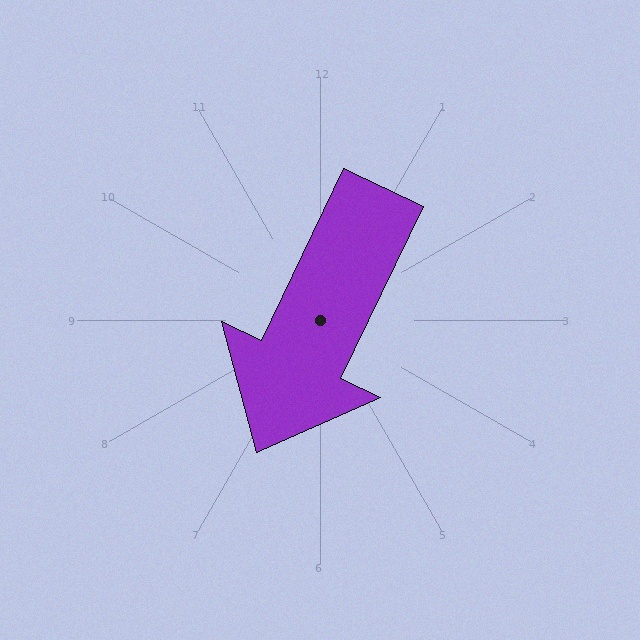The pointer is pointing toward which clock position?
Roughly 7 o'clock.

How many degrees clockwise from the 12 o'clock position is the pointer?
Approximately 206 degrees.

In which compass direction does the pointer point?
Southwest.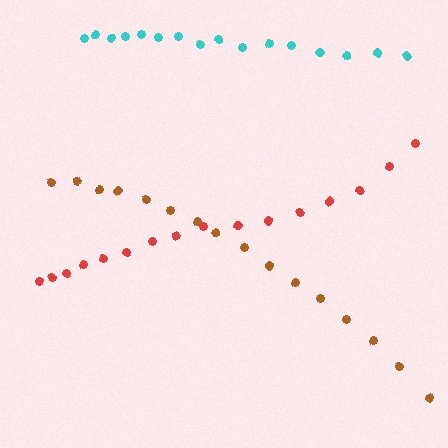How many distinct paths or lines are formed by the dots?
There are 3 distinct paths.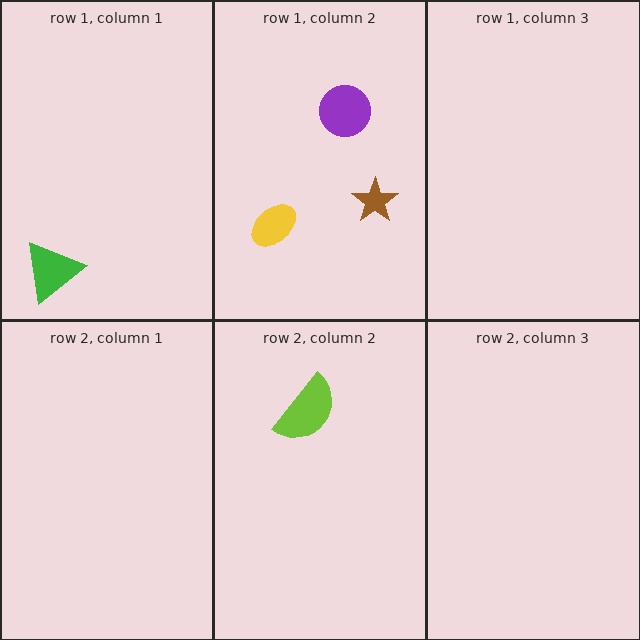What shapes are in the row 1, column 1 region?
The green triangle.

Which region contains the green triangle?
The row 1, column 1 region.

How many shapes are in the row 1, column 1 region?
1.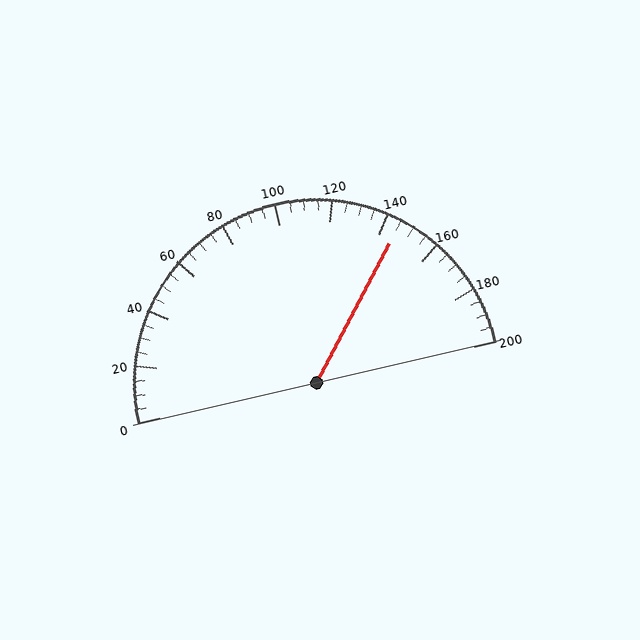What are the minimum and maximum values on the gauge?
The gauge ranges from 0 to 200.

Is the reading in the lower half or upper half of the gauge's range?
The reading is in the upper half of the range (0 to 200).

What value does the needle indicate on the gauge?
The needle indicates approximately 145.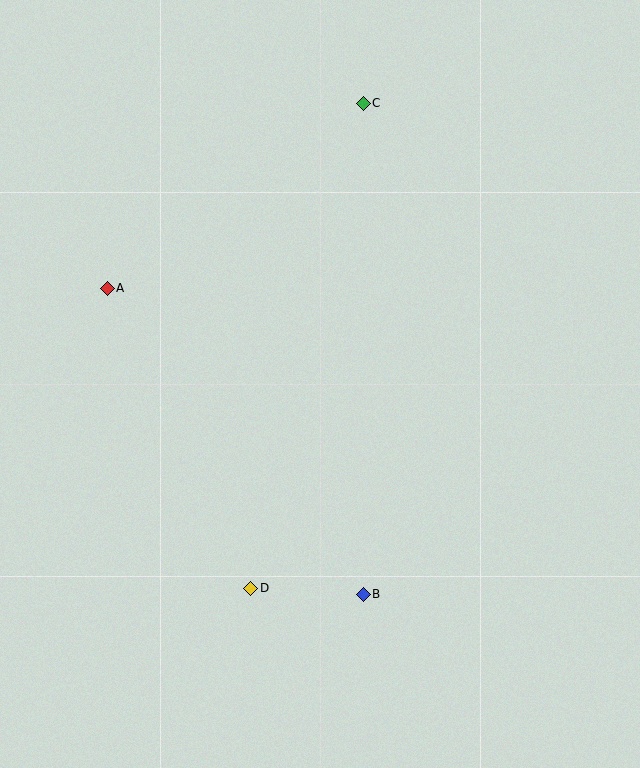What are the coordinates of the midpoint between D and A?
The midpoint between D and A is at (179, 438).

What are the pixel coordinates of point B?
Point B is at (363, 594).